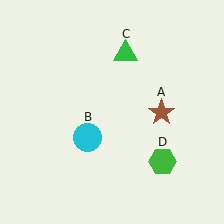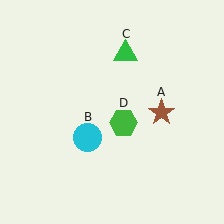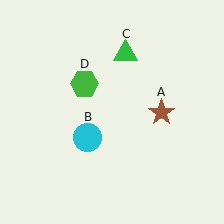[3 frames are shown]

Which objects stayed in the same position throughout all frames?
Brown star (object A) and cyan circle (object B) and green triangle (object C) remained stationary.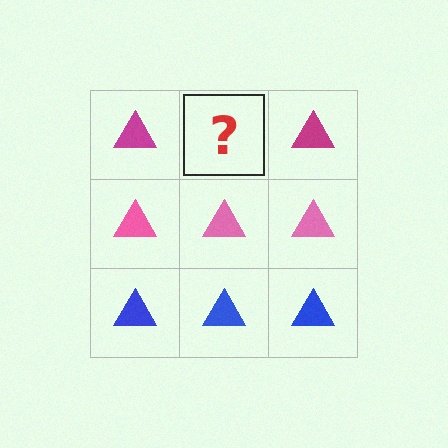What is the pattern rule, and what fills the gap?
The rule is that each row has a consistent color. The gap should be filled with a magenta triangle.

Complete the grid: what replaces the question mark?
The question mark should be replaced with a magenta triangle.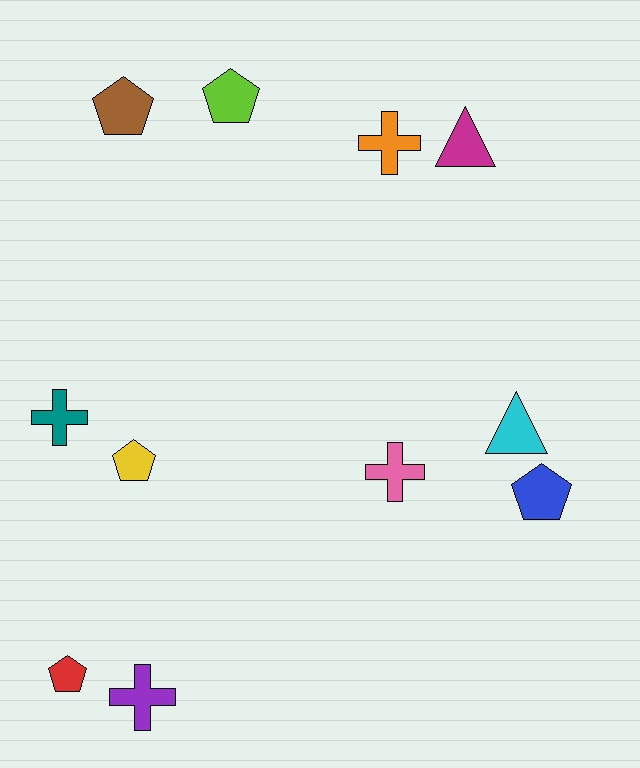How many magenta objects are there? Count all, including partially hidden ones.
There is 1 magenta object.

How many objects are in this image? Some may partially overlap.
There are 11 objects.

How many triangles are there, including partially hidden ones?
There are 2 triangles.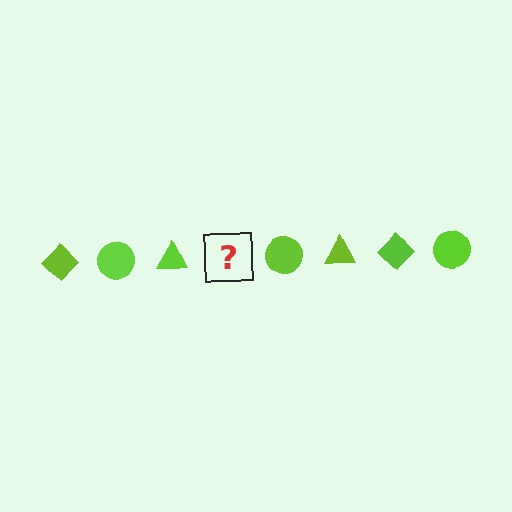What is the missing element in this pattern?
The missing element is a lime diamond.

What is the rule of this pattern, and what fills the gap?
The rule is that the pattern cycles through diamond, circle, triangle shapes in lime. The gap should be filled with a lime diamond.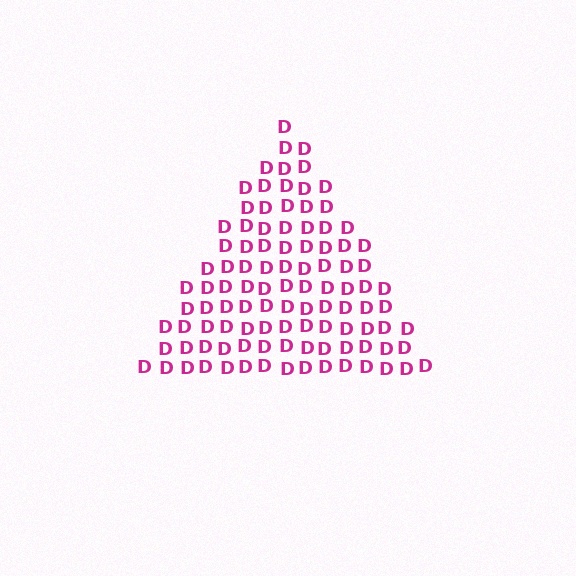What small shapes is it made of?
It is made of small letter D's.